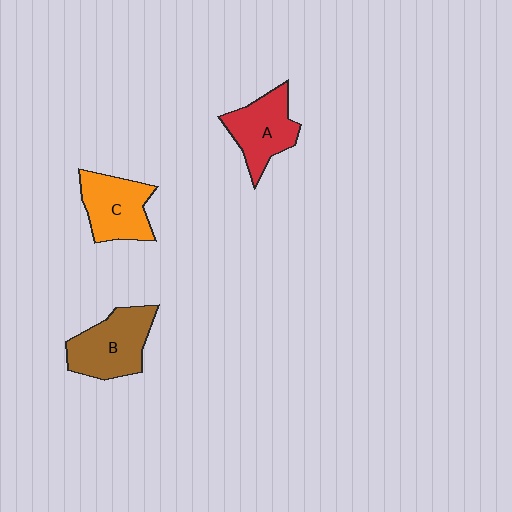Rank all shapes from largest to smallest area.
From largest to smallest: B (brown), C (orange), A (red).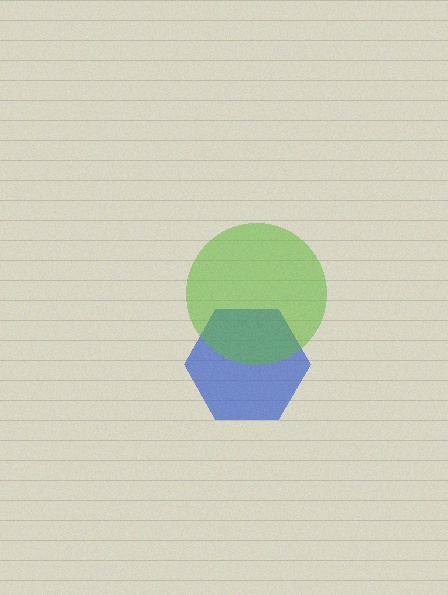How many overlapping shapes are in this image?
There are 2 overlapping shapes in the image.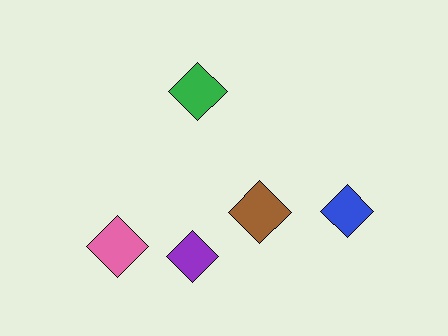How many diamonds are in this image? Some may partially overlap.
There are 5 diamonds.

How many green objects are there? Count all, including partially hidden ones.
There is 1 green object.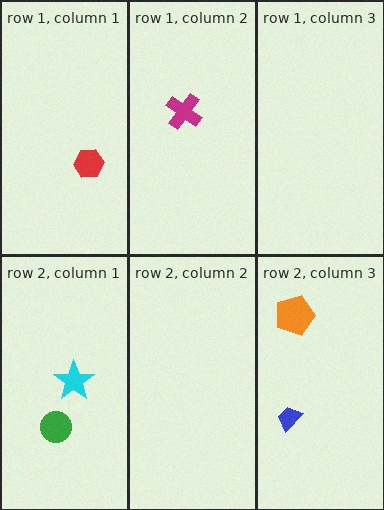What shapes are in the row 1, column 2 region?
The magenta cross.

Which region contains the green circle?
The row 2, column 1 region.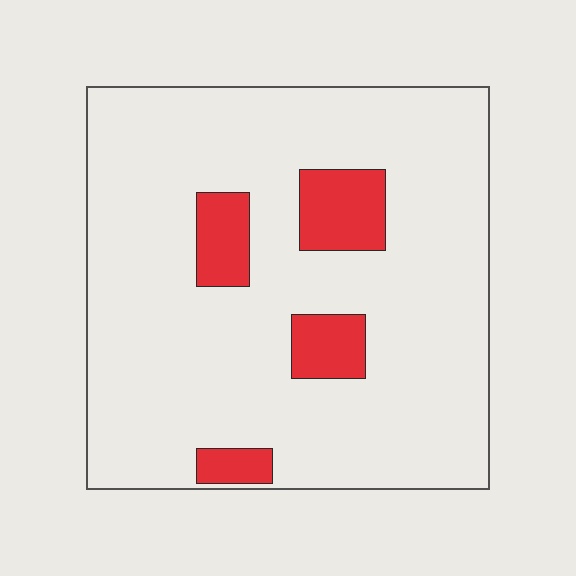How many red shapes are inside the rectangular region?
4.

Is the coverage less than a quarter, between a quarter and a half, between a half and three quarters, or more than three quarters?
Less than a quarter.